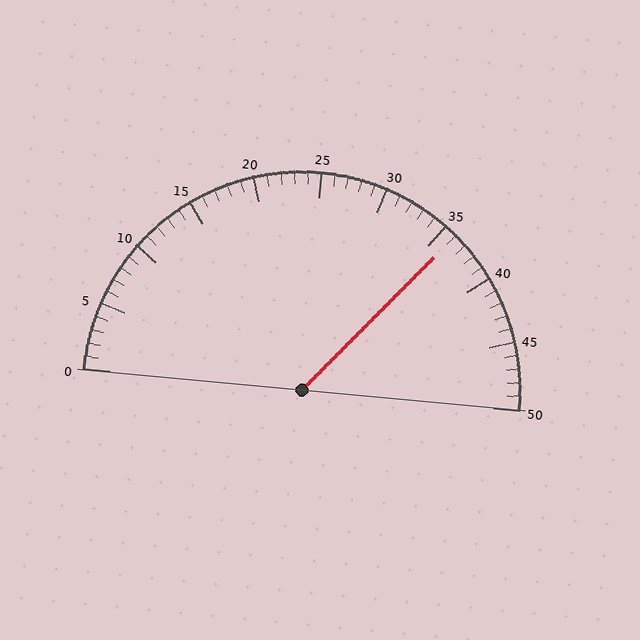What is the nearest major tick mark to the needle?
The nearest major tick mark is 35.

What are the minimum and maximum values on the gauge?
The gauge ranges from 0 to 50.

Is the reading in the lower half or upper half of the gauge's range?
The reading is in the upper half of the range (0 to 50).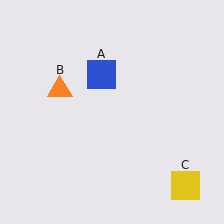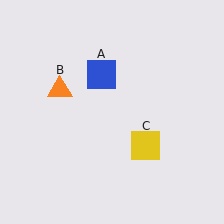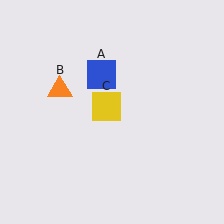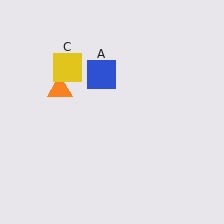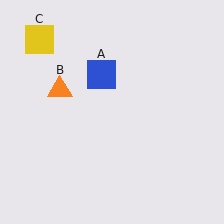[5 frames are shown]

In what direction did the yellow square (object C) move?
The yellow square (object C) moved up and to the left.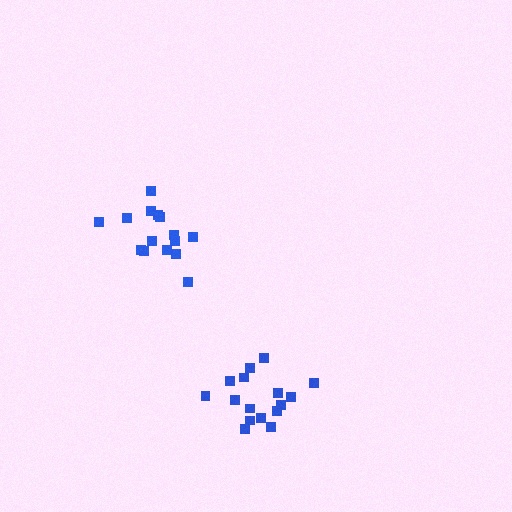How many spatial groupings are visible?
There are 2 spatial groupings.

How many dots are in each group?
Group 1: 15 dots, Group 2: 16 dots (31 total).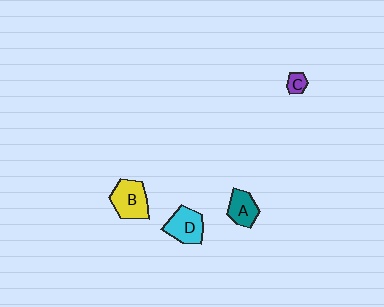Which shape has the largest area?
Shape B (yellow).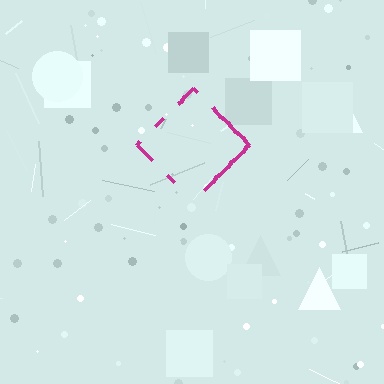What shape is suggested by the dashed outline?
The dashed outline suggests a diamond.